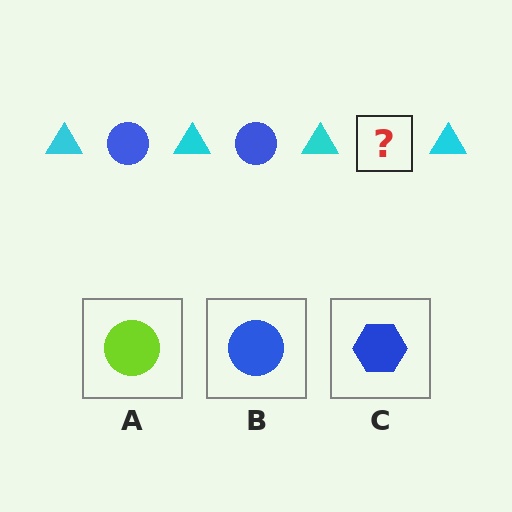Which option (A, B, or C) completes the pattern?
B.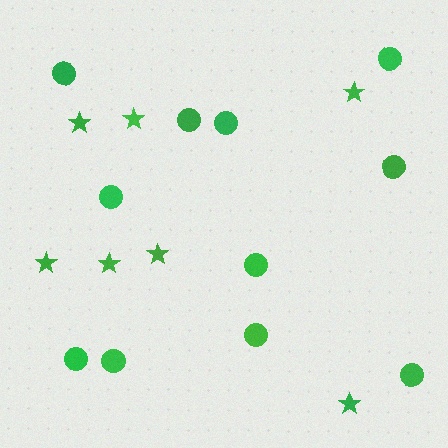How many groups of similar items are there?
There are 2 groups: one group of circles (11) and one group of stars (7).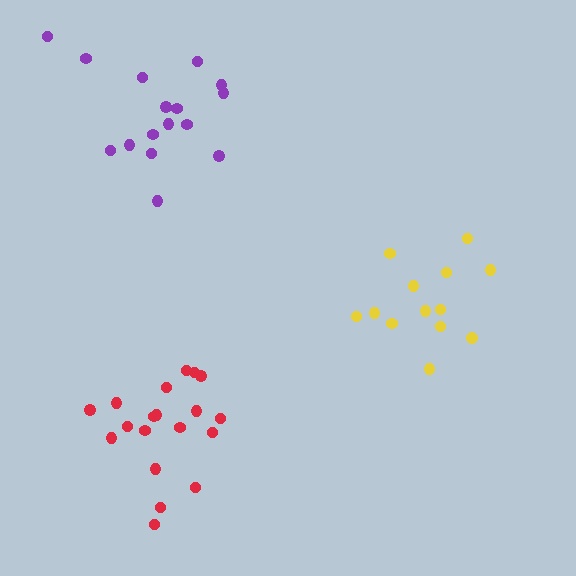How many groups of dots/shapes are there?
There are 3 groups.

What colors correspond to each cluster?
The clusters are colored: purple, yellow, red.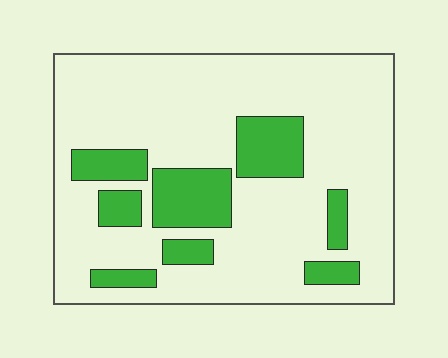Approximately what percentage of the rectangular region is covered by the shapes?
Approximately 20%.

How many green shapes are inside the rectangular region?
8.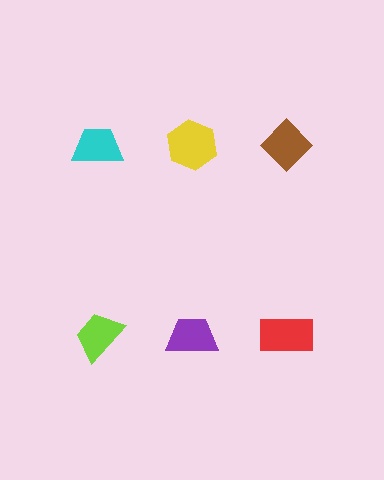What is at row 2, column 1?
A lime trapezoid.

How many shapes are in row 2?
3 shapes.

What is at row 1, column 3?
A brown diamond.